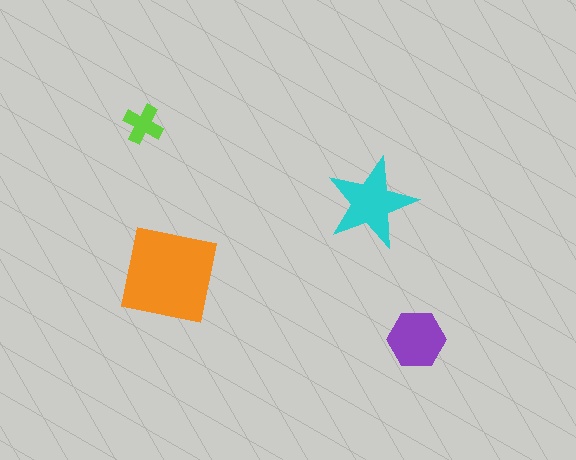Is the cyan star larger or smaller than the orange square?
Smaller.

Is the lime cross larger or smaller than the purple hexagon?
Smaller.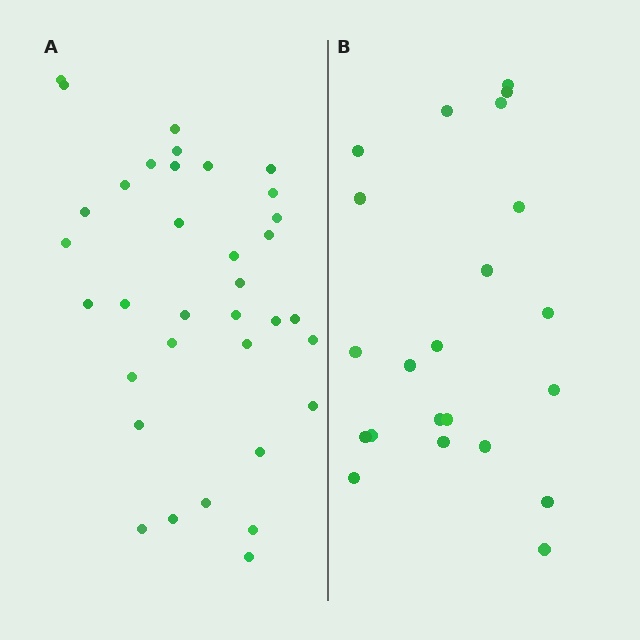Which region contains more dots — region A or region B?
Region A (the left region) has more dots.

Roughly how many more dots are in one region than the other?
Region A has approximately 15 more dots than region B.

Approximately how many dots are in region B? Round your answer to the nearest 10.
About 20 dots. (The exact count is 22, which rounds to 20.)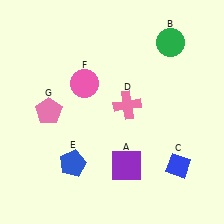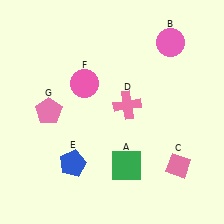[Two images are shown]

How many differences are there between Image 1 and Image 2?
There are 3 differences between the two images.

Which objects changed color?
A changed from purple to green. B changed from green to pink. C changed from blue to pink.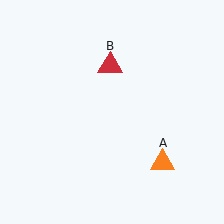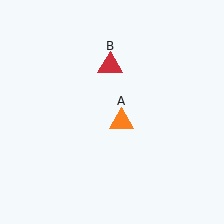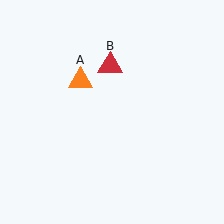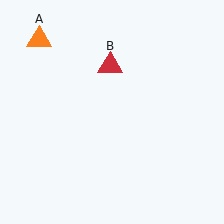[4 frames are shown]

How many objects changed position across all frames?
1 object changed position: orange triangle (object A).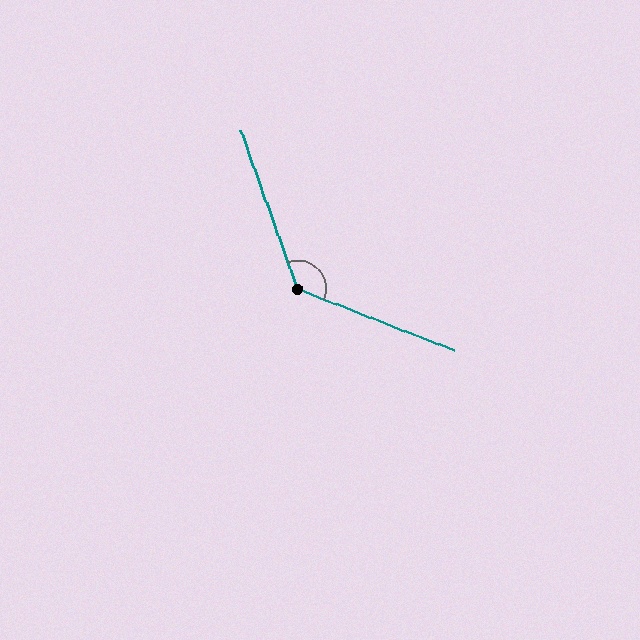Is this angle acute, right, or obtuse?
It is obtuse.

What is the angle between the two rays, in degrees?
Approximately 131 degrees.